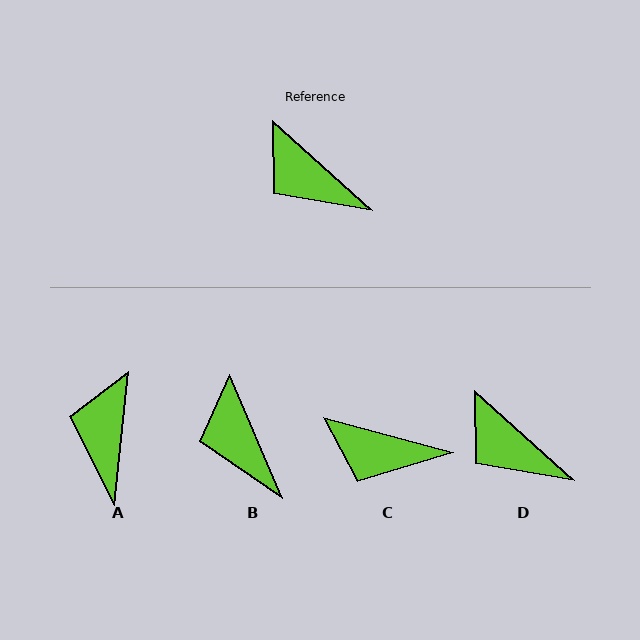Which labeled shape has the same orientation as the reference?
D.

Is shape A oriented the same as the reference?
No, it is off by about 54 degrees.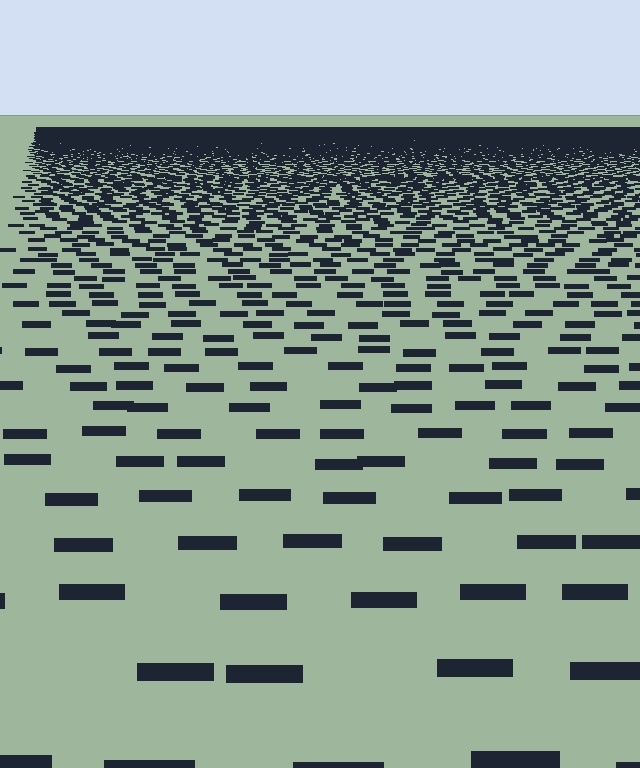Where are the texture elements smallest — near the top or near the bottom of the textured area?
Near the top.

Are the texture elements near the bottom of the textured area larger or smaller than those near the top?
Larger. Near the bottom, elements are closer to the viewer and appear at a bigger on-screen size.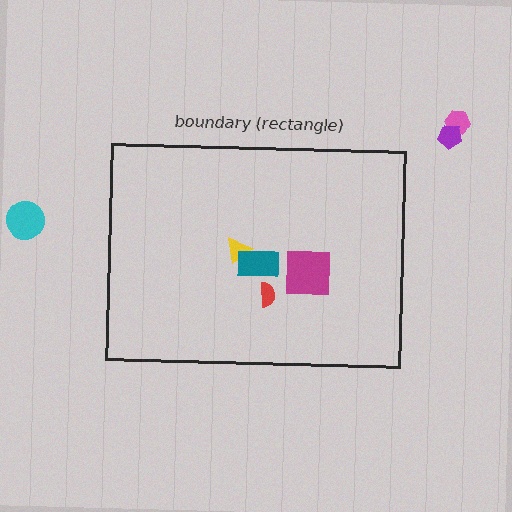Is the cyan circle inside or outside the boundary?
Outside.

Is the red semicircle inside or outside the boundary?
Inside.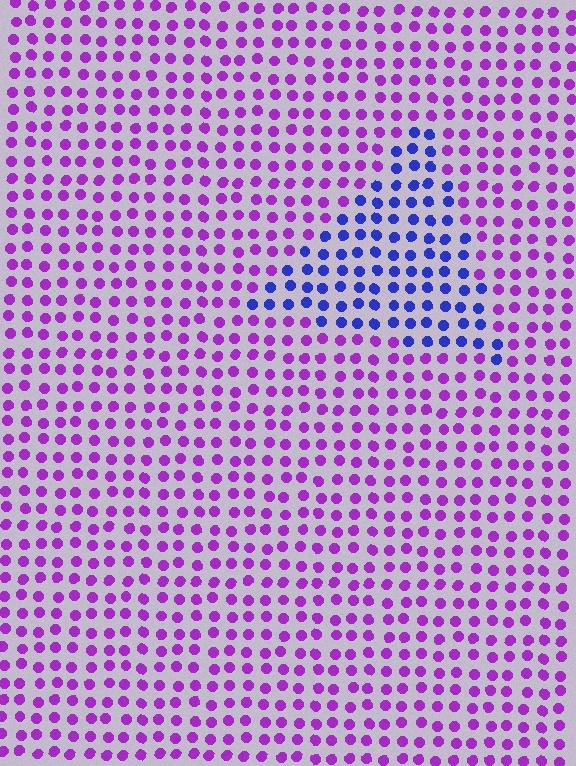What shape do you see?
I see a triangle.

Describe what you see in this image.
The image is filled with small purple elements in a uniform arrangement. A triangle-shaped region is visible where the elements are tinted to a slightly different hue, forming a subtle color boundary.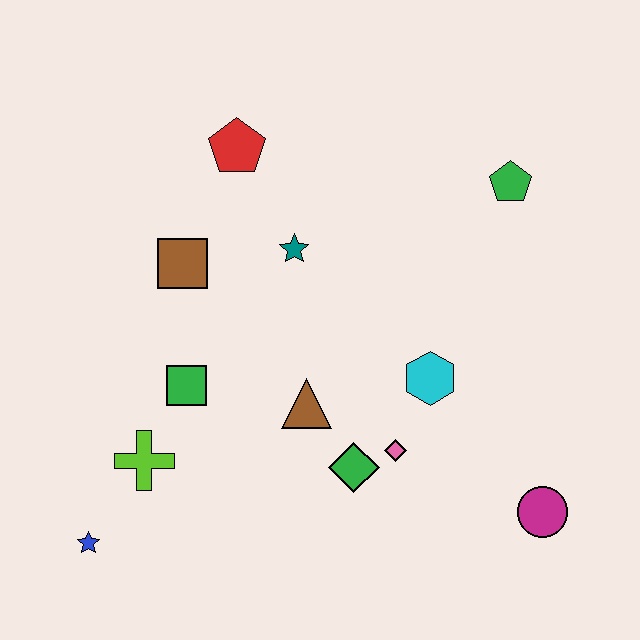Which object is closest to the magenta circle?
The pink diamond is closest to the magenta circle.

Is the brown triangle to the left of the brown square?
No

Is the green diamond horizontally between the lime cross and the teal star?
No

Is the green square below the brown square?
Yes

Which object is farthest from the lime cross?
The green pentagon is farthest from the lime cross.